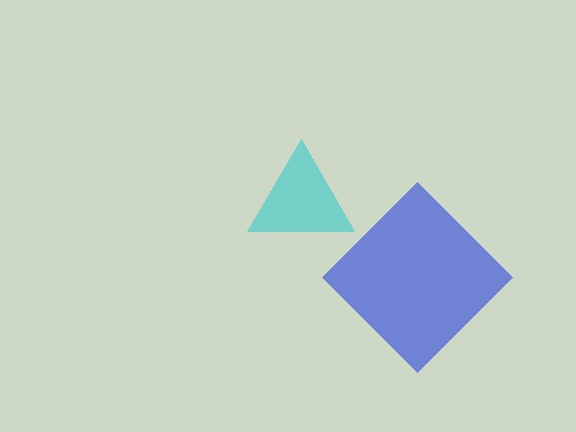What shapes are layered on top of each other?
The layered shapes are: a cyan triangle, a blue diamond.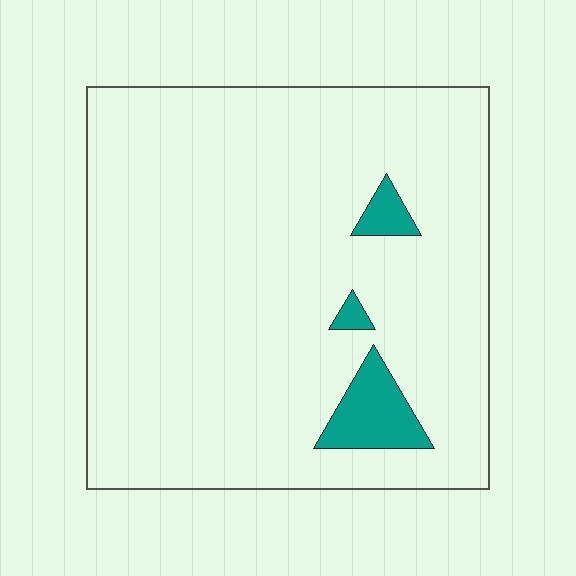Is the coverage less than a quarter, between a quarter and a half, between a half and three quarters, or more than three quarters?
Less than a quarter.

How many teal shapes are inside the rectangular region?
3.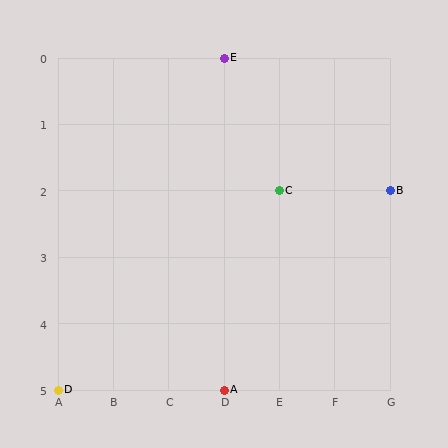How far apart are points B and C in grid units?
Points B and C are 2 columns apart.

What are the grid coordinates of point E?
Point E is at grid coordinates (D, 0).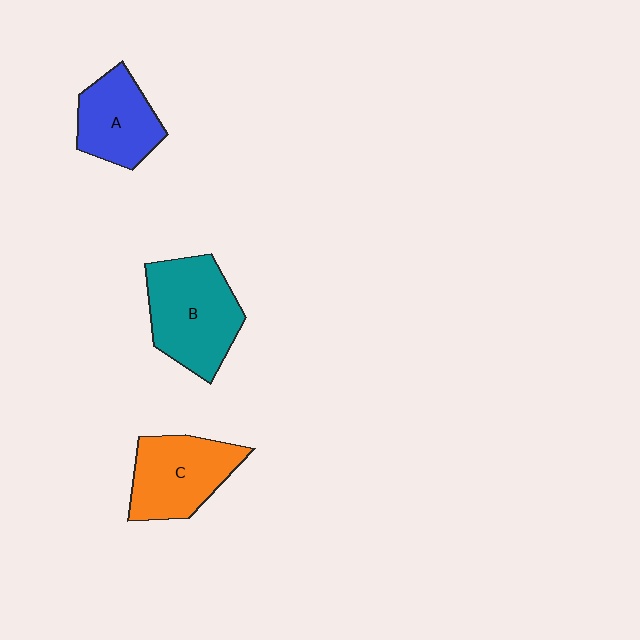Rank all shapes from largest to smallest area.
From largest to smallest: B (teal), C (orange), A (blue).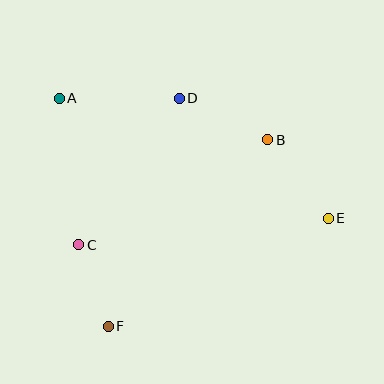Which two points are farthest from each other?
Points A and E are farthest from each other.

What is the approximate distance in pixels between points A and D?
The distance between A and D is approximately 120 pixels.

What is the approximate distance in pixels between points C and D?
The distance between C and D is approximately 178 pixels.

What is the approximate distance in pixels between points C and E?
The distance between C and E is approximately 251 pixels.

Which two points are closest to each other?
Points C and F are closest to each other.